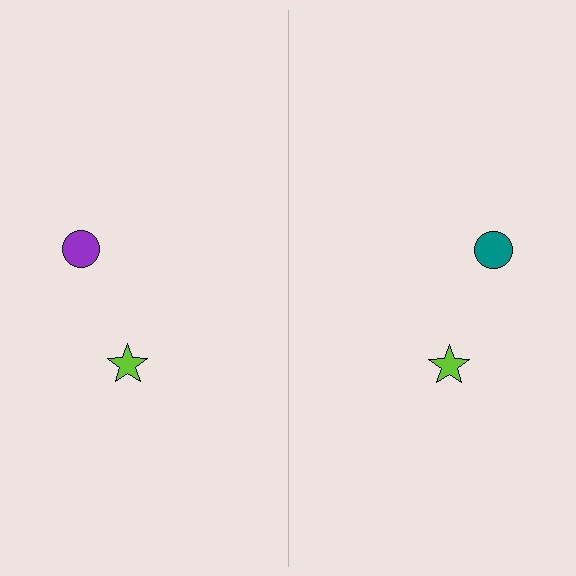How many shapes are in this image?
There are 4 shapes in this image.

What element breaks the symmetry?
The teal circle on the right side breaks the symmetry — its mirror counterpart is purple.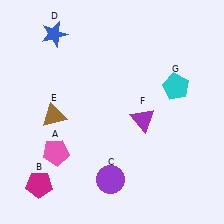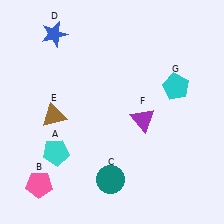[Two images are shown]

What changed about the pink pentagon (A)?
In Image 1, A is pink. In Image 2, it changed to cyan.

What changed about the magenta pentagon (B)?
In Image 1, B is magenta. In Image 2, it changed to pink.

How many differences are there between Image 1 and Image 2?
There are 3 differences between the two images.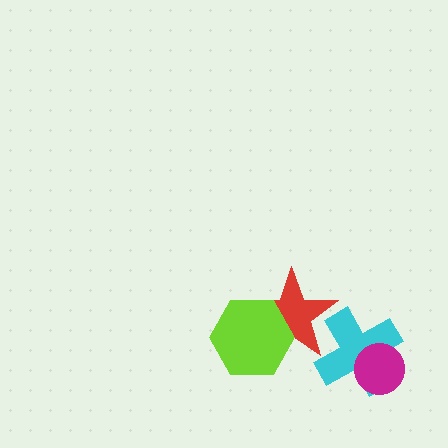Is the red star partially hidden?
Yes, it is partially covered by another shape.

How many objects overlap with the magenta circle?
1 object overlaps with the magenta circle.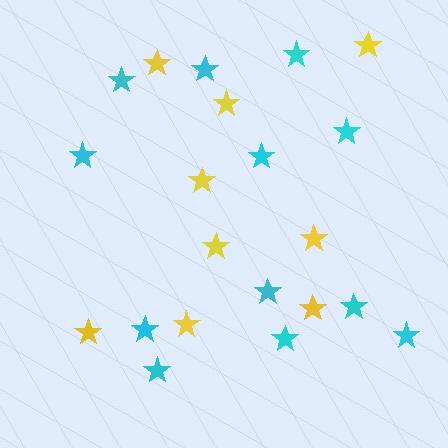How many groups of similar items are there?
There are 2 groups: one group of cyan stars (12) and one group of yellow stars (9).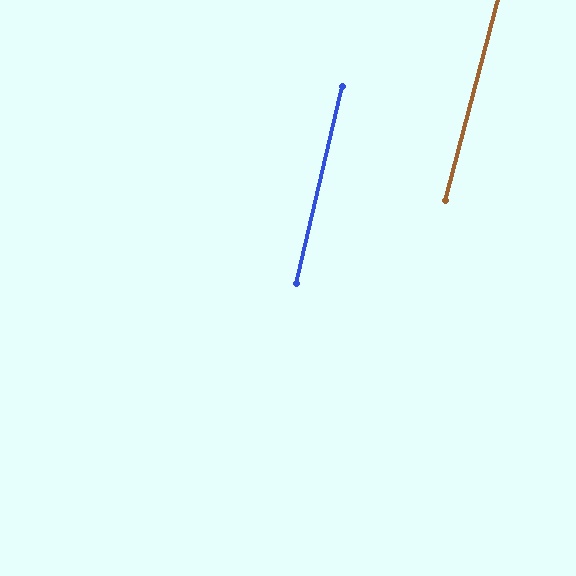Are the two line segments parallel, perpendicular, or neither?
Parallel — their directions differ by only 1.6°.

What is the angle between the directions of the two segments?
Approximately 2 degrees.